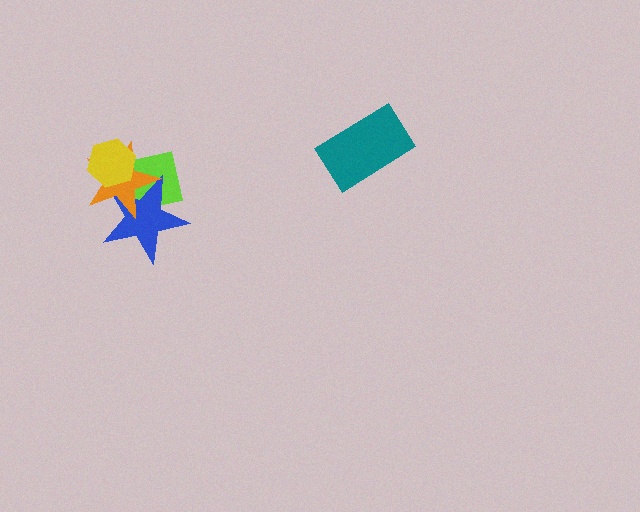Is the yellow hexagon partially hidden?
No, no other shape covers it.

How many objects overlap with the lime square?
3 objects overlap with the lime square.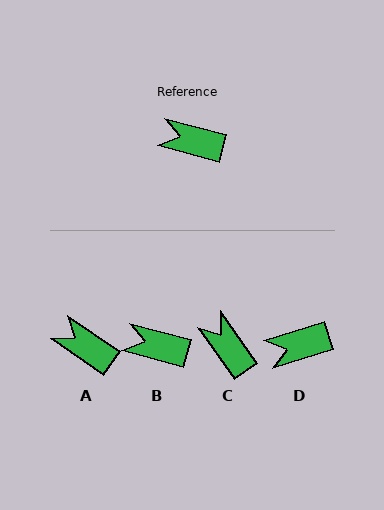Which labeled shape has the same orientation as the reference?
B.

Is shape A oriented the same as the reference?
No, it is off by about 20 degrees.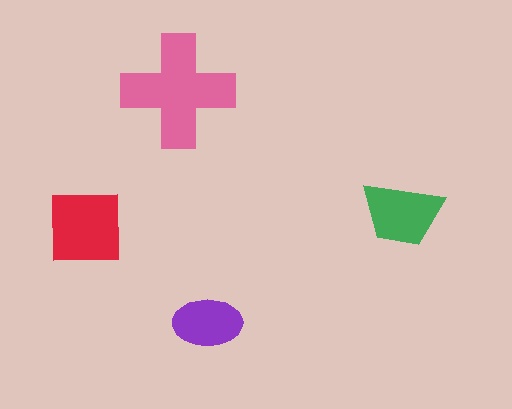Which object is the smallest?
The purple ellipse.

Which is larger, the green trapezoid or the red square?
The red square.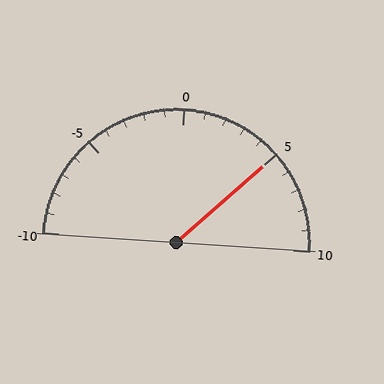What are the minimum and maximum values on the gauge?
The gauge ranges from -10 to 10.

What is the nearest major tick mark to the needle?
The nearest major tick mark is 5.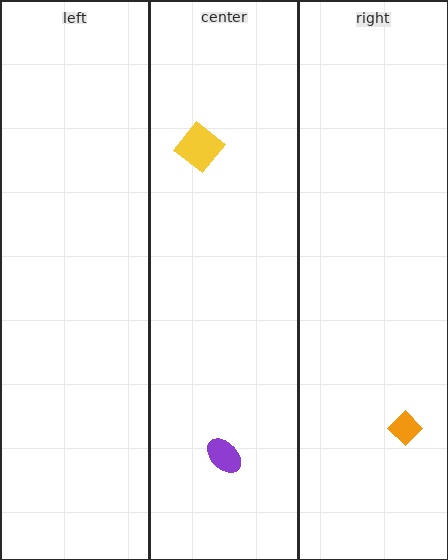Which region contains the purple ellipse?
The center region.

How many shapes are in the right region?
1.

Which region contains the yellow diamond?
The center region.